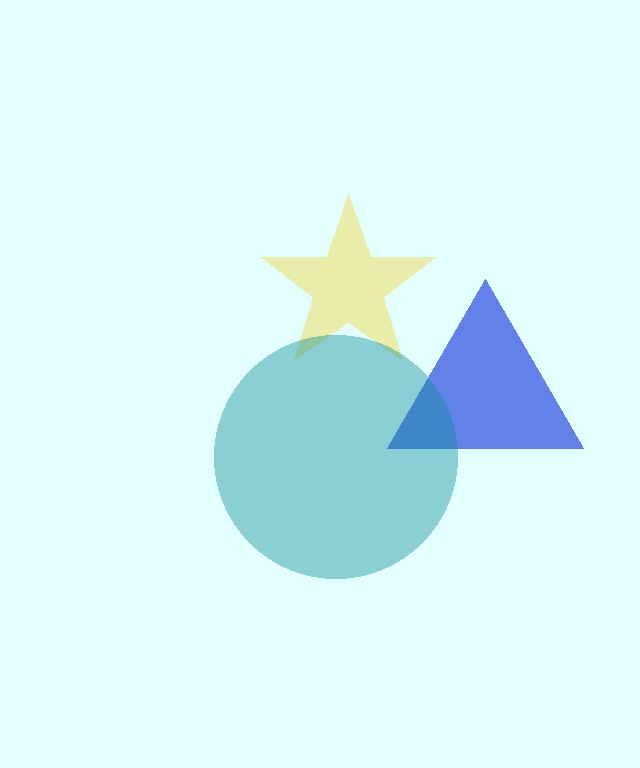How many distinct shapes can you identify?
There are 3 distinct shapes: a yellow star, a blue triangle, a teal circle.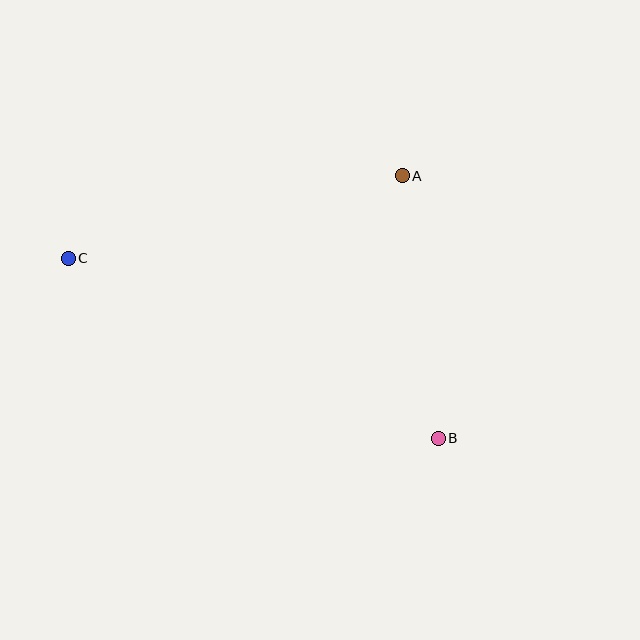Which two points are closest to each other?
Points A and B are closest to each other.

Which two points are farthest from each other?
Points B and C are farthest from each other.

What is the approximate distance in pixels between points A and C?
The distance between A and C is approximately 344 pixels.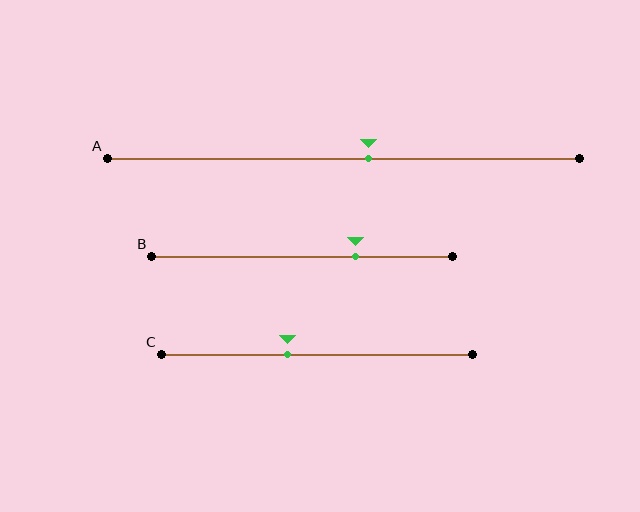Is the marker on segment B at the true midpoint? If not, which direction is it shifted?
No, the marker on segment B is shifted to the right by about 18% of the segment length.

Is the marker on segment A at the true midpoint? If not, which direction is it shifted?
No, the marker on segment A is shifted to the right by about 5% of the segment length.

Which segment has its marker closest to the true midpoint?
Segment A has its marker closest to the true midpoint.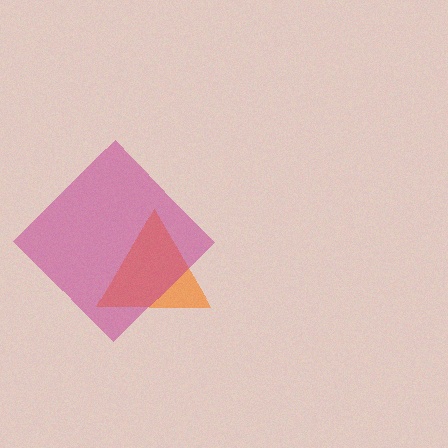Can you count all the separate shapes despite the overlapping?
Yes, there are 2 separate shapes.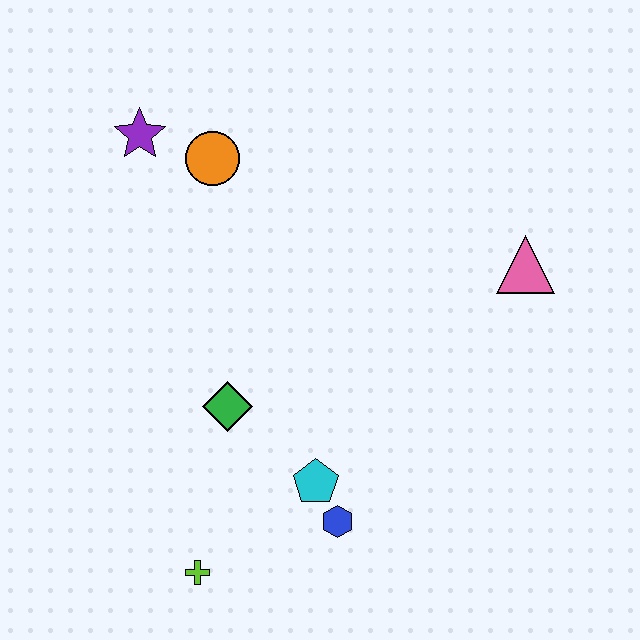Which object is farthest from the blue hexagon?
The purple star is farthest from the blue hexagon.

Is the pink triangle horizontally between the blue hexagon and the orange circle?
No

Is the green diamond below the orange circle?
Yes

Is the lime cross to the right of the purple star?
Yes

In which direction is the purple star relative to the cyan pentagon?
The purple star is above the cyan pentagon.